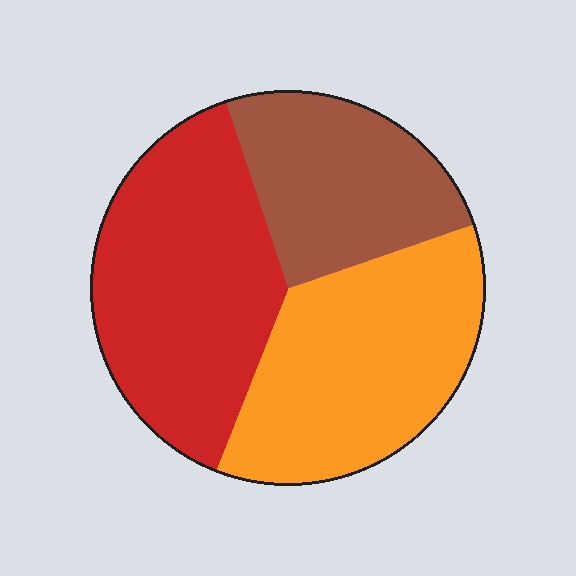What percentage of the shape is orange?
Orange covers 36% of the shape.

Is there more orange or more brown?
Orange.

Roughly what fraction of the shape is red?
Red covers about 40% of the shape.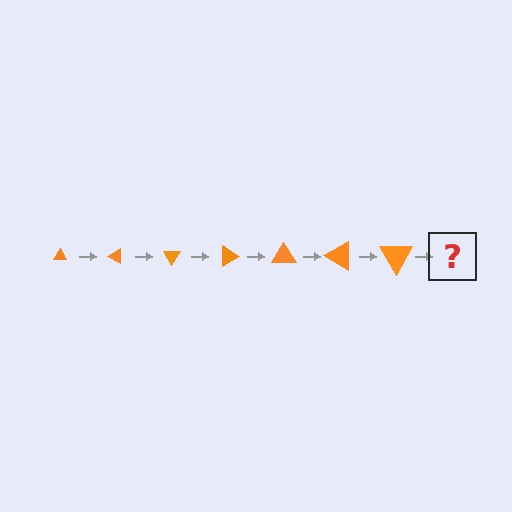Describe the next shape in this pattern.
It should be a triangle, larger than the previous one and rotated 210 degrees from the start.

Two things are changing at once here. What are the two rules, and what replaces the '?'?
The two rules are that the triangle grows larger each step and it rotates 30 degrees each step. The '?' should be a triangle, larger than the previous one and rotated 210 degrees from the start.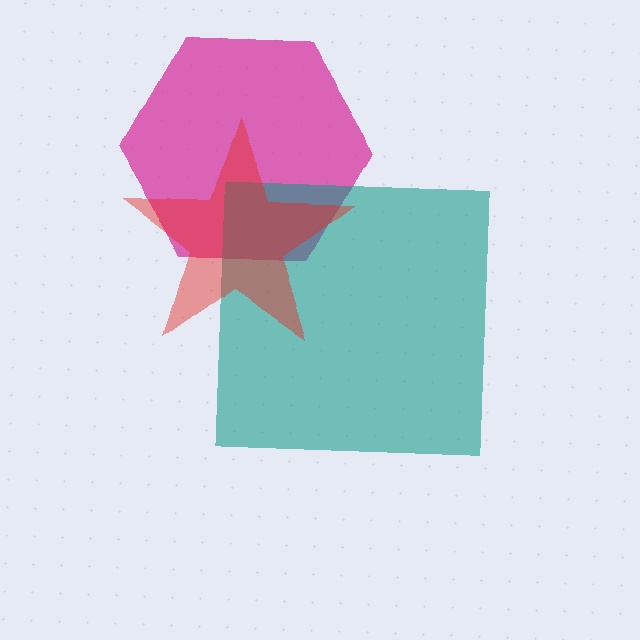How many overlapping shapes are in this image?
There are 3 overlapping shapes in the image.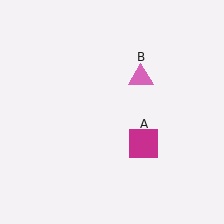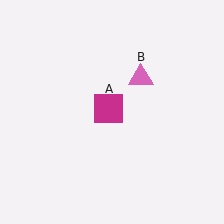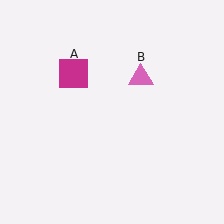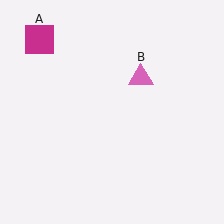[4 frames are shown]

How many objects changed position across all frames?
1 object changed position: magenta square (object A).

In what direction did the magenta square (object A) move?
The magenta square (object A) moved up and to the left.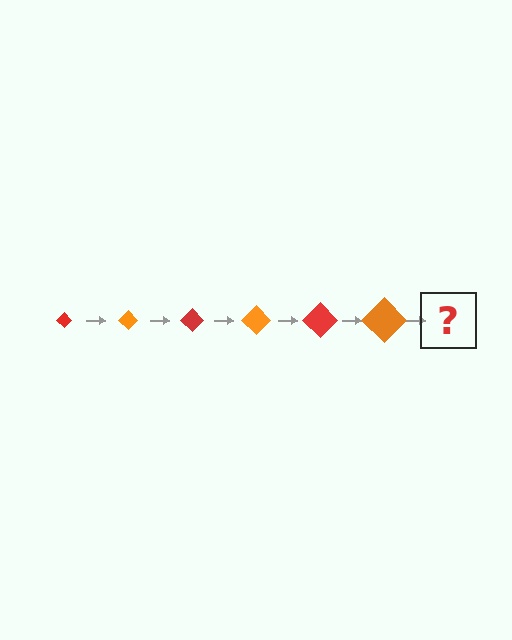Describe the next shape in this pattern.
It should be a red diamond, larger than the previous one.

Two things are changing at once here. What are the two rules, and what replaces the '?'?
The two rules are that the diamond grows larger each step and the color cycles through red and orange. The '?' should be a red diamond, larger than the previous one.